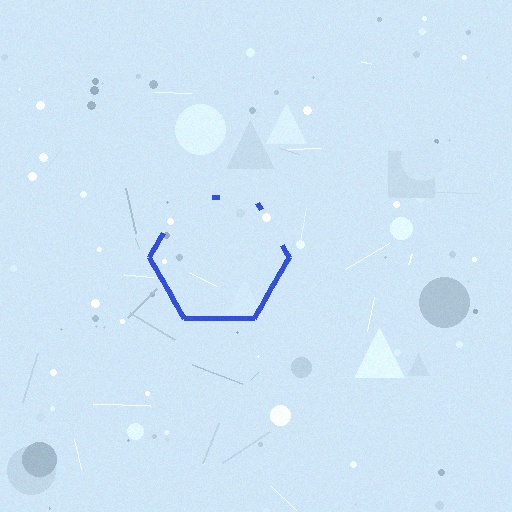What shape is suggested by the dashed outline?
The dashed outline suggests a hexagon.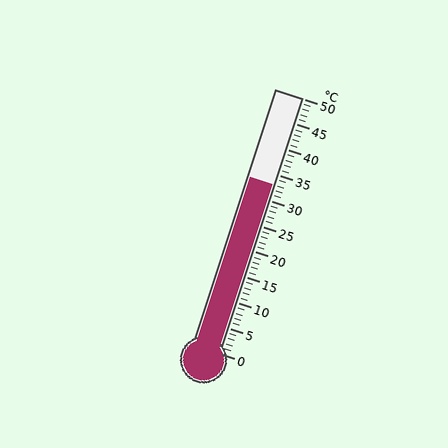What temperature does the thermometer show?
The thermometer shows approximately 33°C.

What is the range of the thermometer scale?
The thermometer scale ranges from 0°C to 50°C.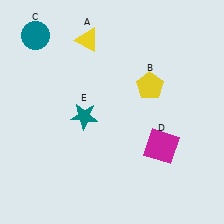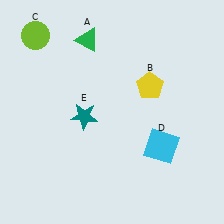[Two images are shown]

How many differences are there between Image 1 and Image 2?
There are 3 differences between the two images.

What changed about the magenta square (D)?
In Image 1, D is magenta. In Image 2, it changed to cyan.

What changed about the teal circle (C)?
In Image 1, C is teal. In Image 2, it changed to lime.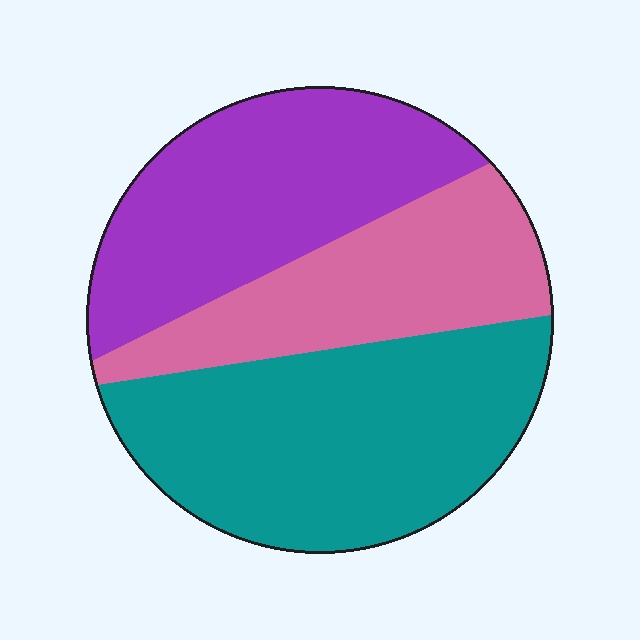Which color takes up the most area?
Teal, at roughly 40%.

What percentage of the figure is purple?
Purple takes up about one third (1/3) of the figure.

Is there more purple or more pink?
Purple.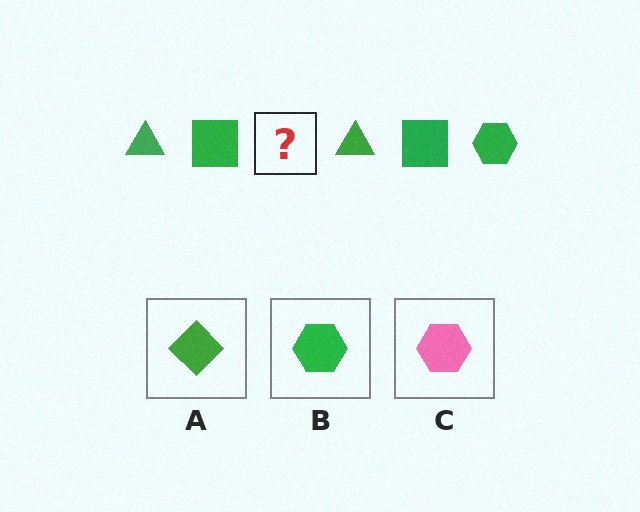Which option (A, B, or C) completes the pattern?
B.